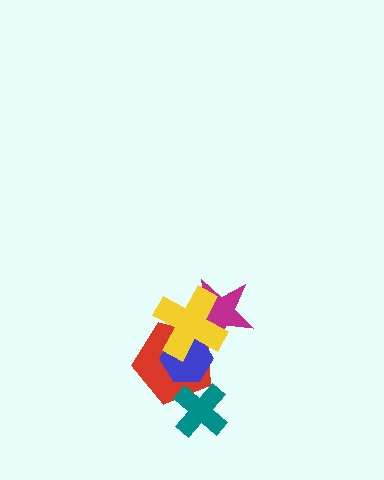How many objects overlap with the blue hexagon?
3 objects overlap with the blue hexagon.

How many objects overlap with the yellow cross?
3 objects overlap with the yellow cross.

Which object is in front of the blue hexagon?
The yellow cross is in front of the blue hexagon.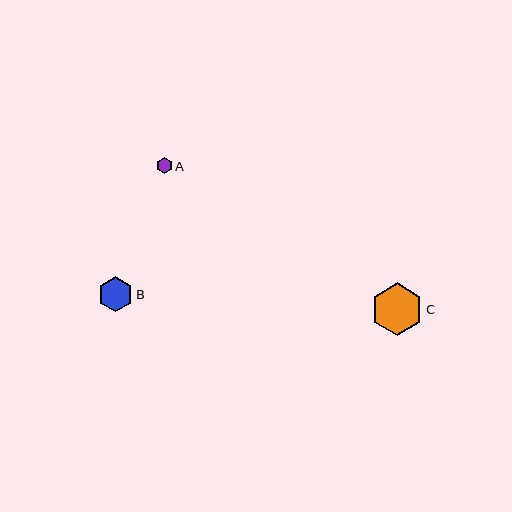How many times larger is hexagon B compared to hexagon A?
Hexagon B is approximately 2.2 times the size of hexagon A.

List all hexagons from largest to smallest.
From largest to smallest: C, B, A.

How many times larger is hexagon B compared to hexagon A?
Hexagon B is approximately 2.2 times the size of hexagon A.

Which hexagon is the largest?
Hexagon C is the largest with a size of approximately 53 pixels.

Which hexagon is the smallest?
Hexagon A is the smallest with a size of approximately 16 pixels.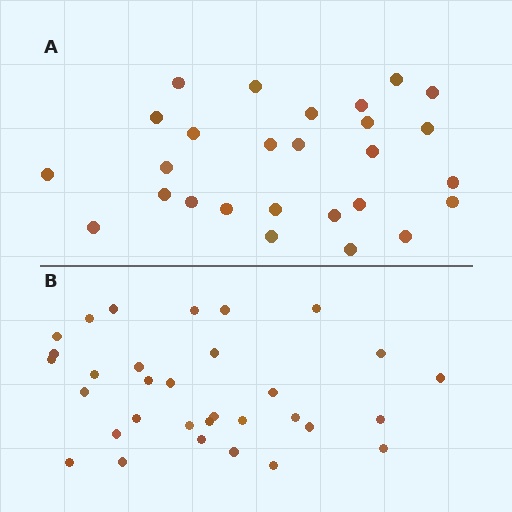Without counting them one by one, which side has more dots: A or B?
Region B (the bottom region) has more dots.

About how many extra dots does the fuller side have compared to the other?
Region B has about 5 more dots than region A.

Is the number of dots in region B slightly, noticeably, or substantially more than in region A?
Region B has only slightly more — the two regions are fairly close. The ratio is roughly 1.2 to 1.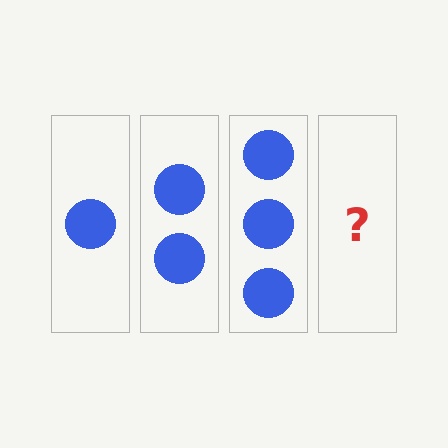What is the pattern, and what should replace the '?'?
The pattern is that each step adds one more circle. The '?' should be 4 circles.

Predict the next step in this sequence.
The next step is 4 circles.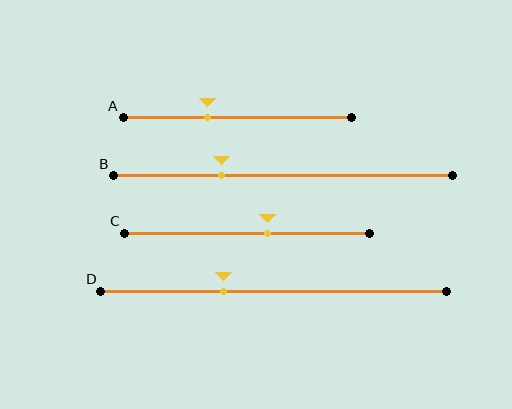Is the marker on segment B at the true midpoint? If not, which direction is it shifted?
No, the marker on segment B is shifted to the left by about 18% of the segment length.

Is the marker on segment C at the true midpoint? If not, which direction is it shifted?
No, the marker on segment C is shifted to the right by about 8% of the segment length.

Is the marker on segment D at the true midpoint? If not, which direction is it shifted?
No, the marker on segment D is shifted to the left by about 15% of the segment length.